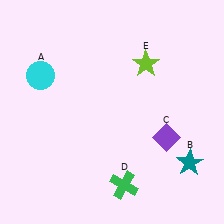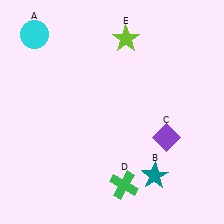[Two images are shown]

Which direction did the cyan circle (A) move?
The cyan circle (A) moved up.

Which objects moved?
The objects that moved are: the cyan circle (A), the teal star (B), the lime star (E).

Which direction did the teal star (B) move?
The teal star (B) moved left.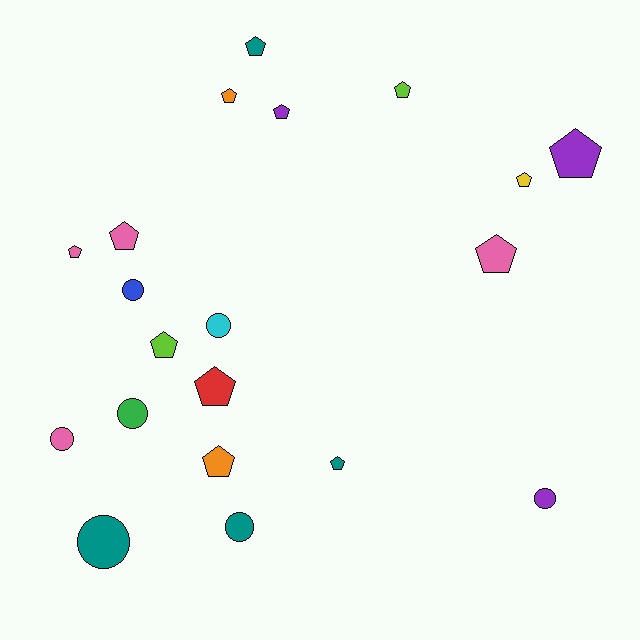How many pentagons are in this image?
There are 13 pentagons.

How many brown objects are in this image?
There are no brown objects.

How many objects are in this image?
There are 20 objects.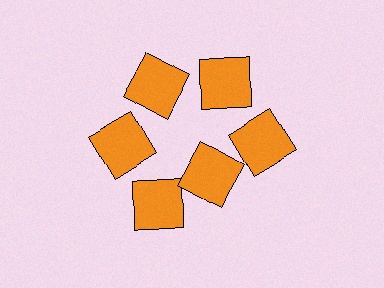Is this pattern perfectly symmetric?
No. The 6 orange squares are arranged in a ring, but one element near the 5 o'clock position is pulled inward toward the center, breaking the 6-fold rotational symmetry.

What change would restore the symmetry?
The symmetry would be restored by moving it outward, back onto the ring so that all 6 squares sit at equal angles and equal distance from the center.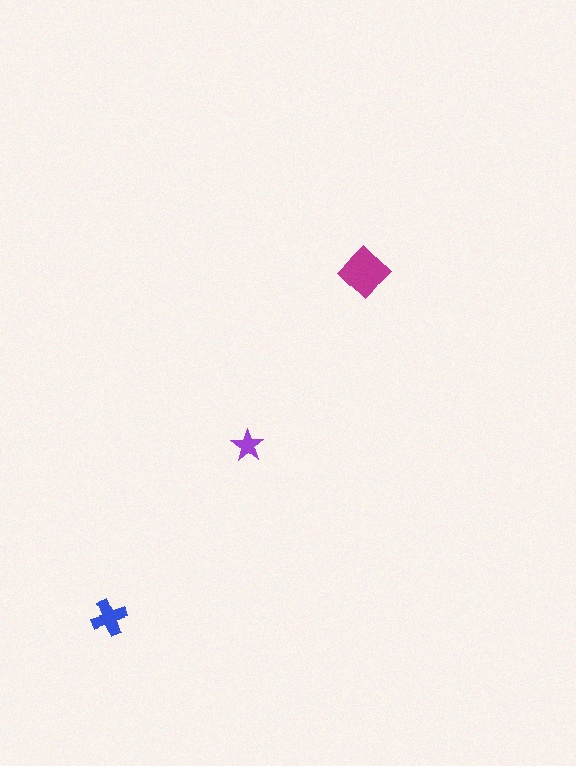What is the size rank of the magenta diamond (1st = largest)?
1st.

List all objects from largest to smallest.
The magenta diamond, the blue cross, the purple star.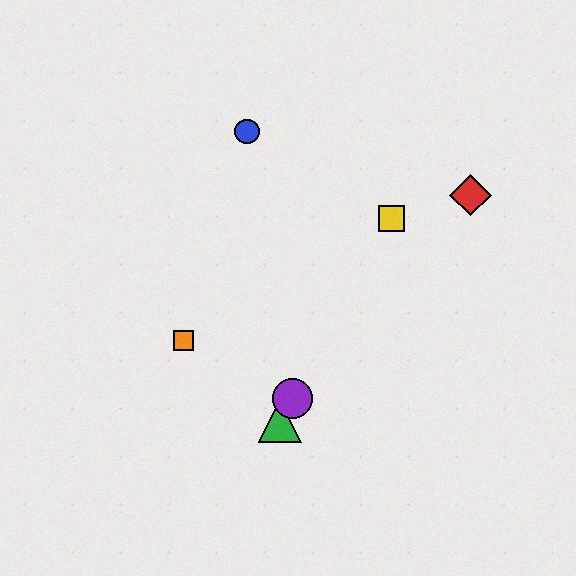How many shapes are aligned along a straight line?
3 shapes (the green triangle, the yellow square, the purple circle) are aligned along a straight line.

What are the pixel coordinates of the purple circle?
The purple circle is at (292, 399).